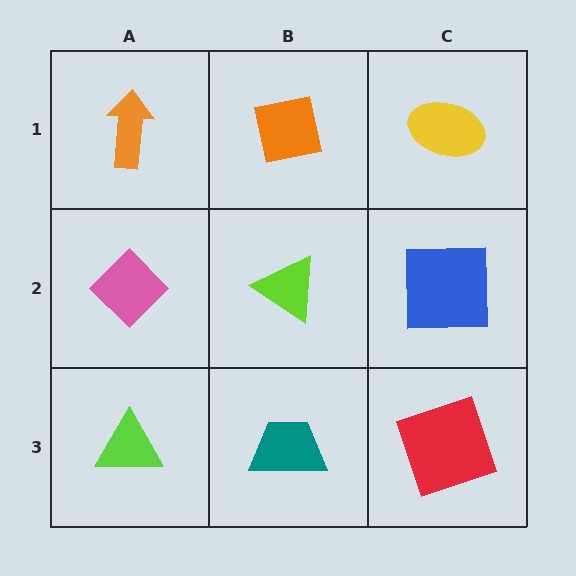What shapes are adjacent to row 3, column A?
A pink diamond (row 2, column A), a teal trapezoid (row 3, column B).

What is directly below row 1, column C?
A blue square.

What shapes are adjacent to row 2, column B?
An orange square (row 1, column B), a teal trapezoid (row 3, column B), a pink diamond (row 2, column A), a blue square (row 2, column C).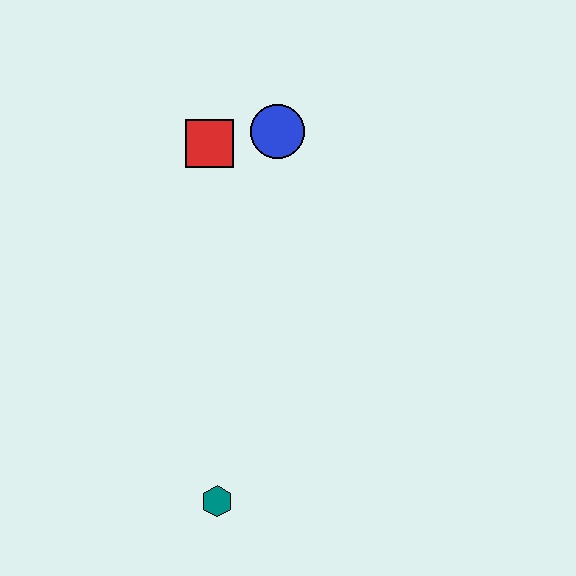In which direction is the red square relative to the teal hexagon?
The red square is above the teal hexagon.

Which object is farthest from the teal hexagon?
The blue circle is farthest from the teal hexagon.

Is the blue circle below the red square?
No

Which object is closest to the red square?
The blue circle is closest to the red square.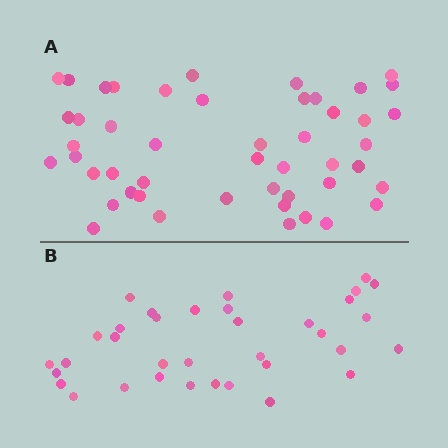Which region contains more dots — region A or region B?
Region A (the top region) has more dots.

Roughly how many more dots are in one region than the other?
Region A has approximately 15 more dots than region B.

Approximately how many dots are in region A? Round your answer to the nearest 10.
About 50 dots. (The exact count is 48, which rounds to 50.)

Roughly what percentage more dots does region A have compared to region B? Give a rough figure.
About 35% more.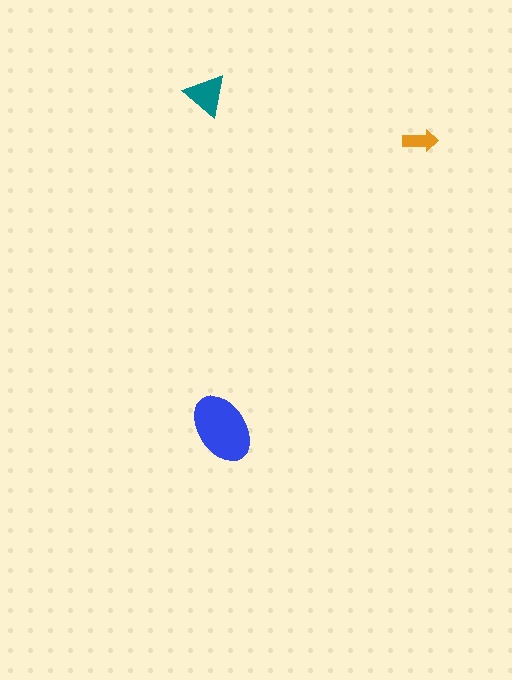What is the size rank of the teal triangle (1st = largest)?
2nd.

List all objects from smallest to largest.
The orange arrow, the teal triangle, the blue ellipse.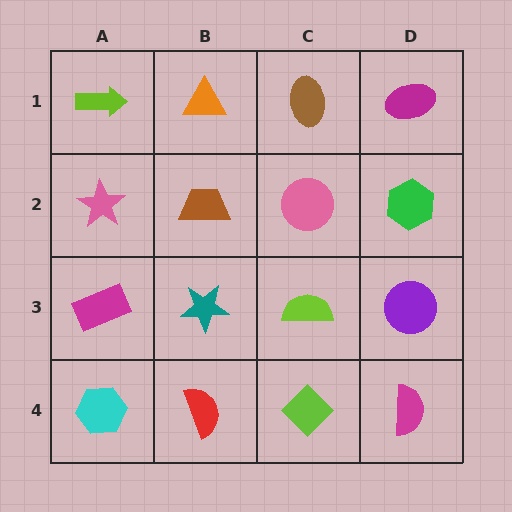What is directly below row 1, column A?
A pink star.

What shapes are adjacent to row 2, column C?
A brown ellipse (row 1, column C), a lime semicircle (row 3, column C), a brown trapezoid (row 2, column B), a green hexagon (row 2, column D).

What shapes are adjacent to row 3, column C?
A pink circle (row 2, column C), a lime diamond (row 4, column C), a teal star (row 3, column B), a purple circle (row 3, column D).